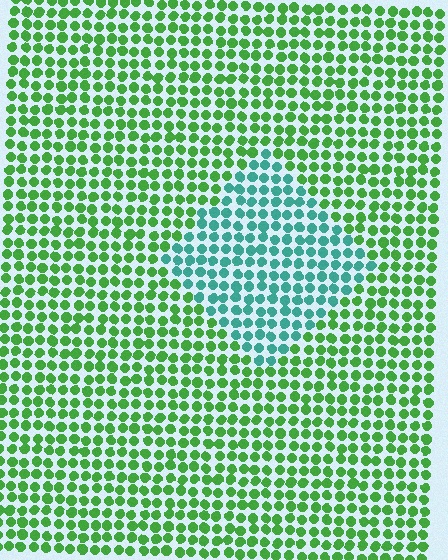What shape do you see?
I see a diamond.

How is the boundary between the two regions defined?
The boundary is defined purely by a slight shift in hue (about 52 degrees). Spacing, size, and orientation are identical on both sides.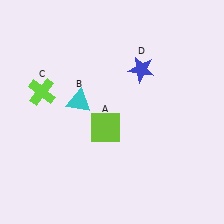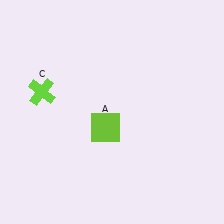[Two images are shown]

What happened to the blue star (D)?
The blue star (D) was removed in Image 2. It was in the top-right area of Image 1.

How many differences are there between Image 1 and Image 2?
There are 2 differences between the two images.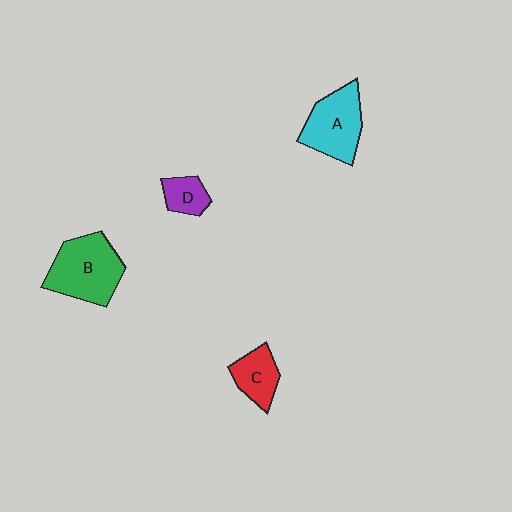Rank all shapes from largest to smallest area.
From largest to smallest: B (green), A (cyan), C (red), D (purple).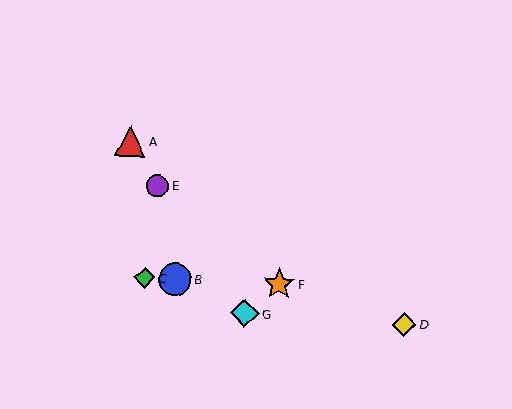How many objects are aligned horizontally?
3 objects (B, C, F) are aligned horizontally.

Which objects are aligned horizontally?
Objects B, C, F are aligned horizontally.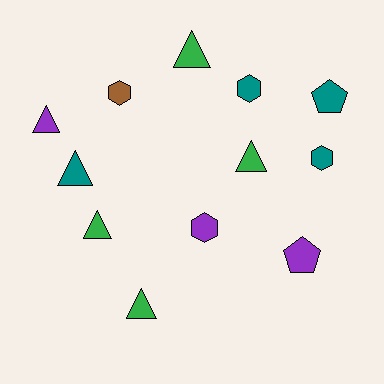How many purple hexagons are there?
There is 1 purple hexagon.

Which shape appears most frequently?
Triangle, with 6 objects.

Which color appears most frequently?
Green, with 4 objects.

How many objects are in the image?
There are 12 objects.